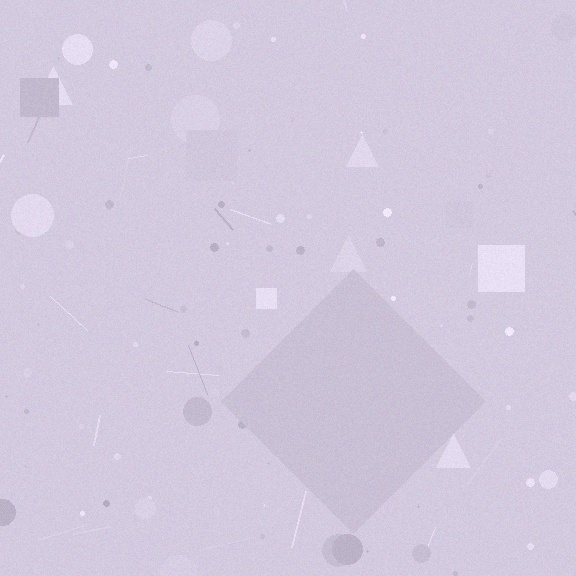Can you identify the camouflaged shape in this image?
The camouflaged shape is a diamond.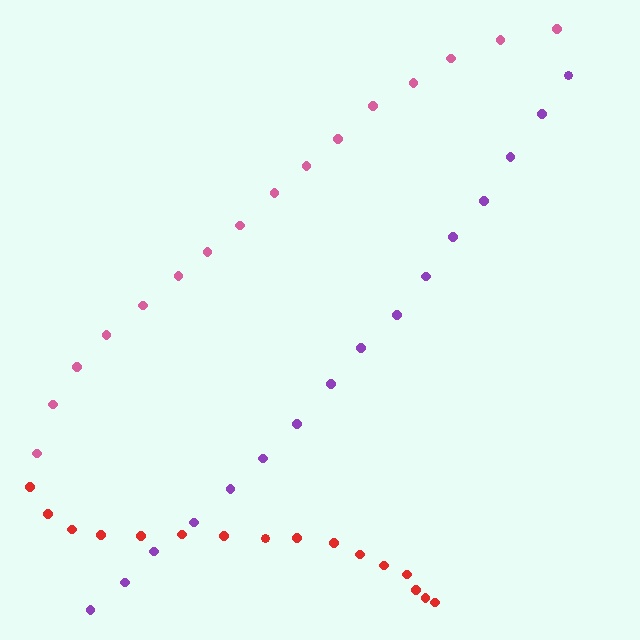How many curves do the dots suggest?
There are 3 distinct paths.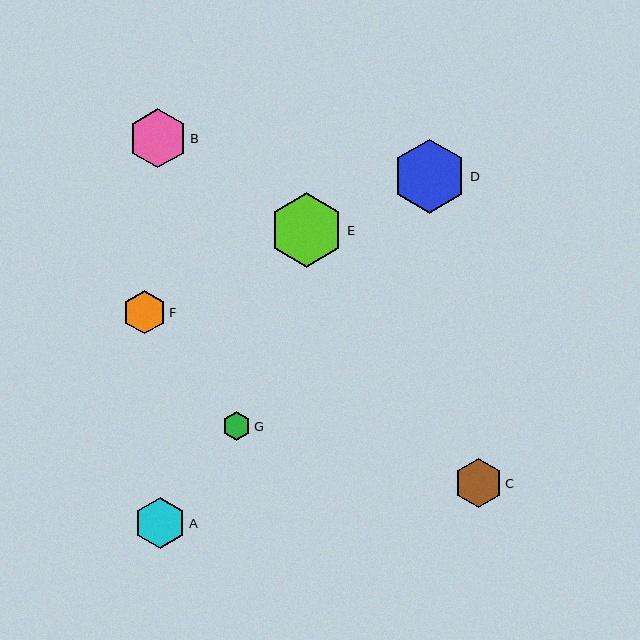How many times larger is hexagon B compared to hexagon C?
Hexagon B is approximately 1.2 times the size of hexagon C.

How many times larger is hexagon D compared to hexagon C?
Hexagon D is approximately 1.5 times the size of hexagon C.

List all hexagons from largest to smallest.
From largest to smallest: E, D, B, A, C, F, G.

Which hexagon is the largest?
Hexagon E is the largest with a size of approximately 75 pixels.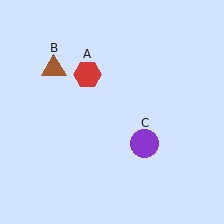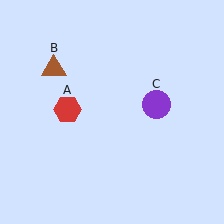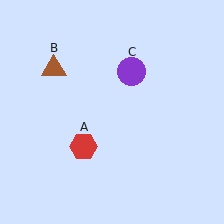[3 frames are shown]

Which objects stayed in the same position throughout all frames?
Brown triangle (object B) remained stationary.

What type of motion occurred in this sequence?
The red hexagon (object A), purple circle (object C) rotated counterclockwise around the center of the scene.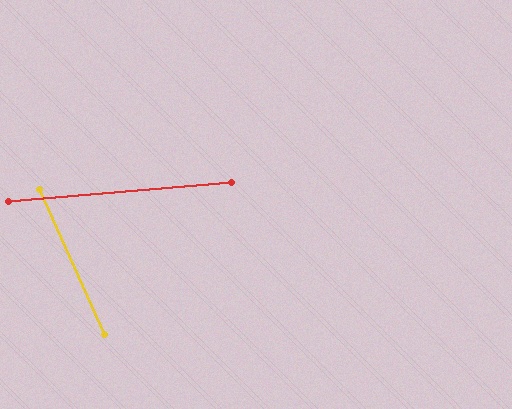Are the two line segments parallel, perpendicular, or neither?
Neither parallel nor perpendicular — they differ by about 71°.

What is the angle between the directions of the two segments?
Approximately 71 degrees.